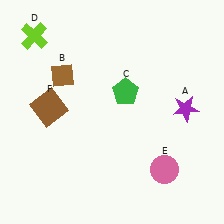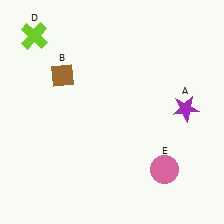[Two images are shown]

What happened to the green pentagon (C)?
The green pentagon (C) was removed in Image 2. It was in the top-right area of Image 1.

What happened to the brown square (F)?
The brown square (F) was removed in Image 2. It was in the top-left area of Image 1.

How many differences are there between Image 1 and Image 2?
There are 2 differences between the two images.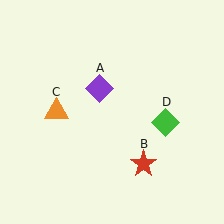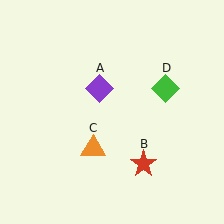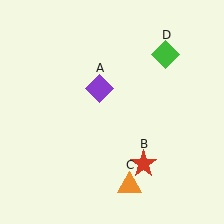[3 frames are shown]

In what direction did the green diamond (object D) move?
The green diamond (object D) moved up.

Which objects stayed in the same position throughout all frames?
Purple diamond (object A) and red star (object B) remained stationary.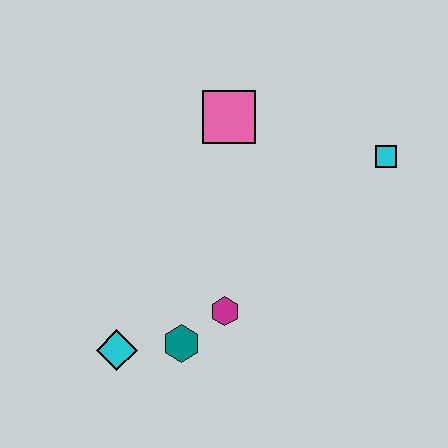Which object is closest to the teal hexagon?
The magenta hexagon is closest to the teal hexagon.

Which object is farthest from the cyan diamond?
The cyan square is farthest from the cyan diamond.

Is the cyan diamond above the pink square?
No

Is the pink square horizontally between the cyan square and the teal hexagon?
Yes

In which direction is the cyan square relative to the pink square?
The cyan square is to the right of the pink square.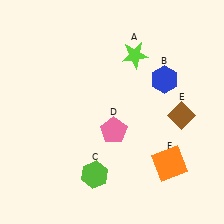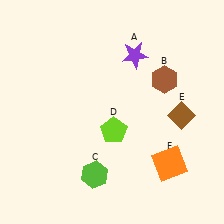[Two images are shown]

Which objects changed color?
A changed from lime to purple. B changed from blue to brown. D changed from pink to lime.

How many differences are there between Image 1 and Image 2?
There are 3 differences between the two images.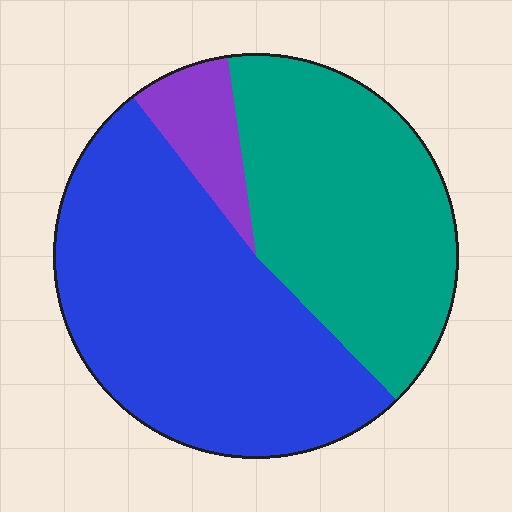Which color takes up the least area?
Purple, at roughly 10%.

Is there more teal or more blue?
Blue.